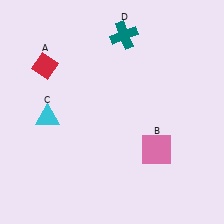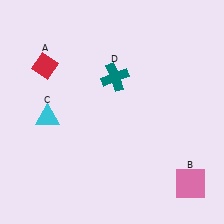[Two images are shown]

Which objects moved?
The objects that moved are: the pink square (B), the teal cross (D).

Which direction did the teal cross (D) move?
The teal cross (D) moved down.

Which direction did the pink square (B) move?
The pink square (B) moved down.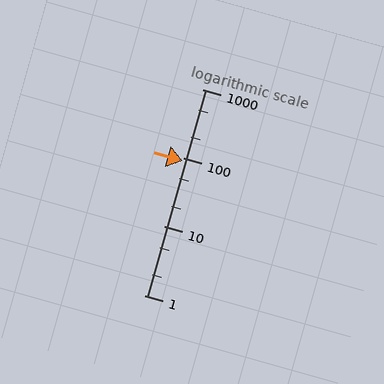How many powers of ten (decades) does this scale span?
The scale spans 3 decades, from 1 to 1000.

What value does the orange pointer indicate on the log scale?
The pointer indicates approximately 90.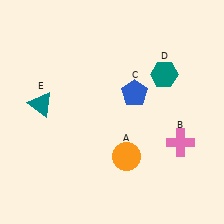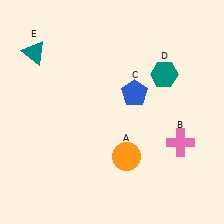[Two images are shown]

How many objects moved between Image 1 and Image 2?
1 object moved between the two images.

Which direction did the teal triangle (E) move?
The teal triangle (E) moved up.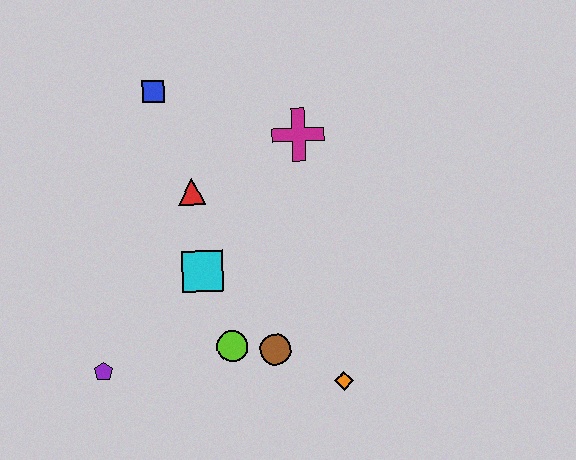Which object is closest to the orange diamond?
The brown circle is closest to the orange diamond.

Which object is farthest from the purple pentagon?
The magenta cross is farthest from the purple pentagon.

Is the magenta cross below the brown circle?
No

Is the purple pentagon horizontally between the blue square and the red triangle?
No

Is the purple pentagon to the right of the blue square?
No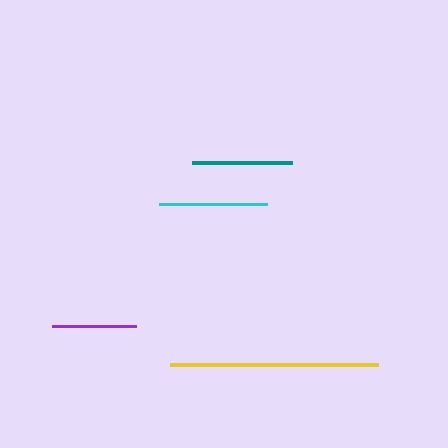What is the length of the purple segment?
The purple segment is approximately 84 pixels long.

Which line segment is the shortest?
The purple line is the shortest at approximately 84 pixels.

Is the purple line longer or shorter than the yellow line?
The yellow line is longer than the purple line.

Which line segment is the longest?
The yellow line is the longest at approximately 208 pixels.